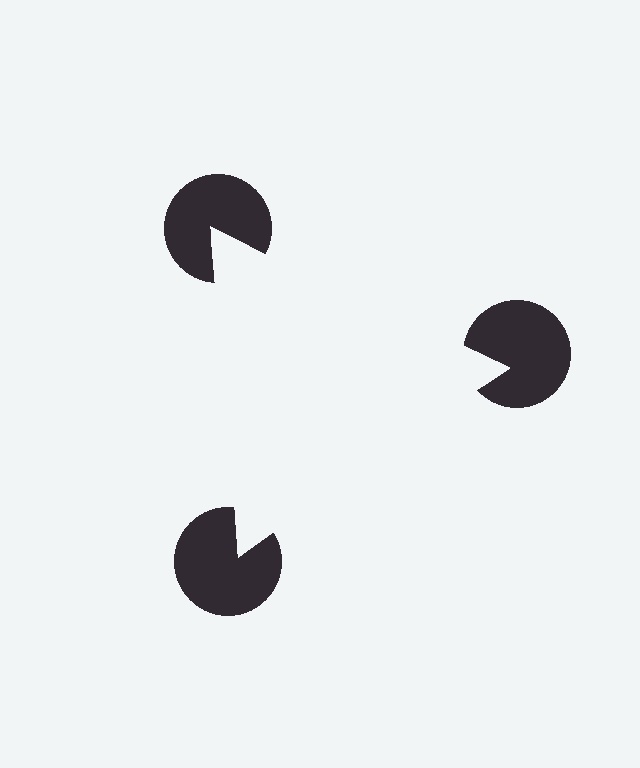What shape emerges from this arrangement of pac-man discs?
An illusory triangle — its edges are inferred from the aligned wedge cuts in the pac-man discs, not physically drawn.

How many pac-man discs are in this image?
There are 3 — one at each vertex of the illusory triangle.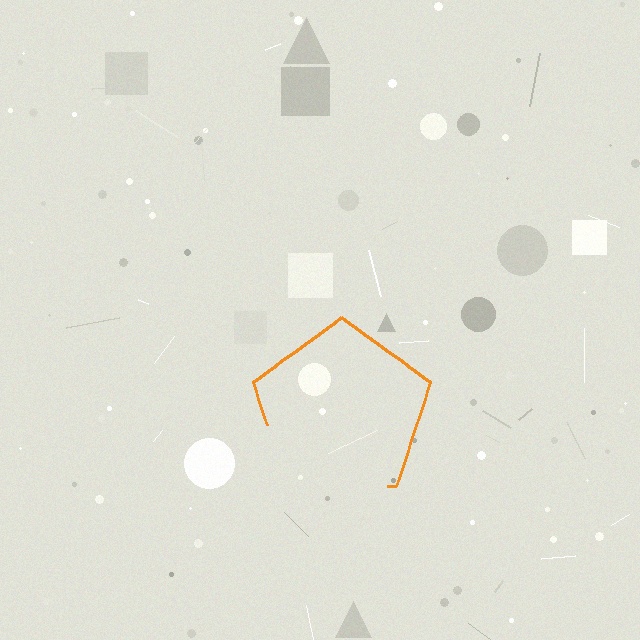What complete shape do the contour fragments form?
The contour fragments form a pentagon.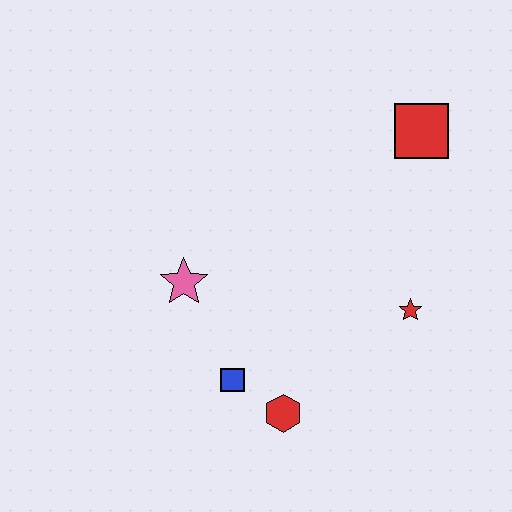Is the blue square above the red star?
No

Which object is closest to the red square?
The red star is closest to the red square.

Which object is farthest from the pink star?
The red square is farthest from the pink star.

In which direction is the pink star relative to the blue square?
The pink star is above the blue square.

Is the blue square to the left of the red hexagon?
Yes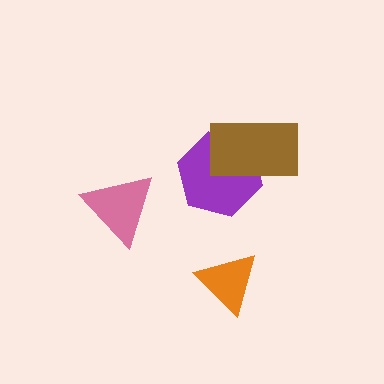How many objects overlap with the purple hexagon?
1 object overlaps with the purple hexagon.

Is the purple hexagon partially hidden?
Yes, it is partially covered by another shape.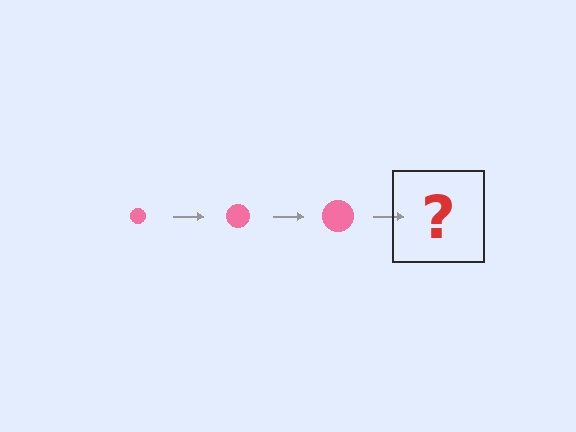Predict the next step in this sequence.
The next step is a pink circle, larger than the previous one.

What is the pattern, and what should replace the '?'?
The pattern is that the circle gets progressively larger each step. The '?' should be a pink circle, larger than the previous one.